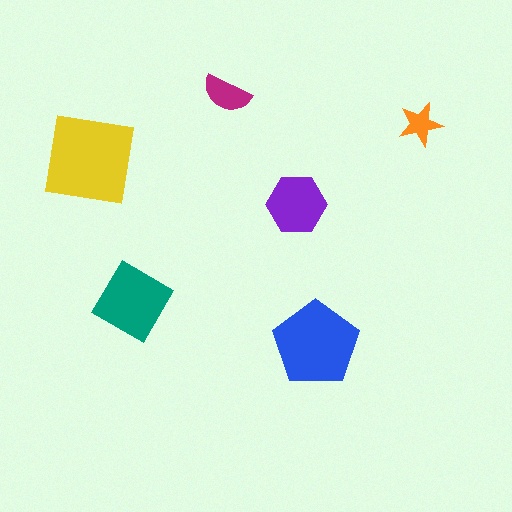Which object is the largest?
The yellow square.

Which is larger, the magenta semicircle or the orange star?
The magenta semicircle.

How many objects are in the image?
There are 6 objects in the image.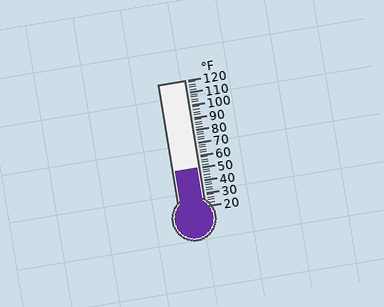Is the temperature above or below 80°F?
The temperature is below 80°F.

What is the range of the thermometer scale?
The thermometer scale ranges from 20°F to 120°F.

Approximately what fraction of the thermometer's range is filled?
The thermometer is filled to approximately 30% of its range.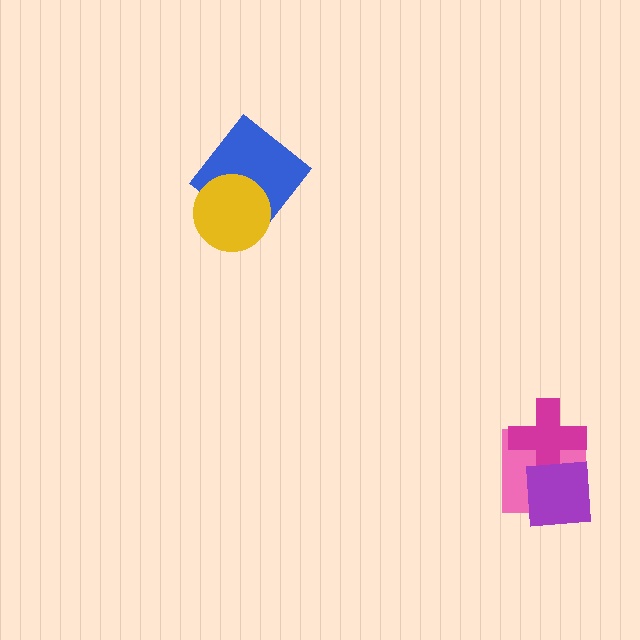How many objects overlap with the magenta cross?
2 objects overlap with the magenta cross.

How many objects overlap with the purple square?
2 objects overlap with the purple square.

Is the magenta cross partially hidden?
Yes, it is partially covered by another shape.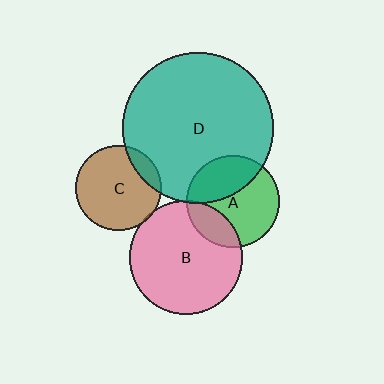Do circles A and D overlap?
Yes.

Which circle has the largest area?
Circle D (teal).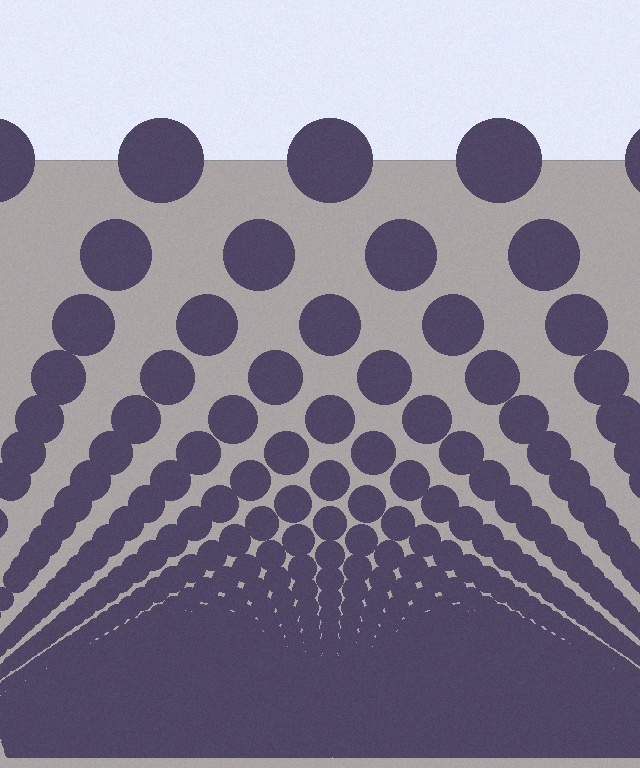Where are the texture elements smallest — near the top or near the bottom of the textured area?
Near the bottom.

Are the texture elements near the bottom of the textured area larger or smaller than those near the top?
Smaller. The gradient is inverted — elements near the bottom are smaller and denser.